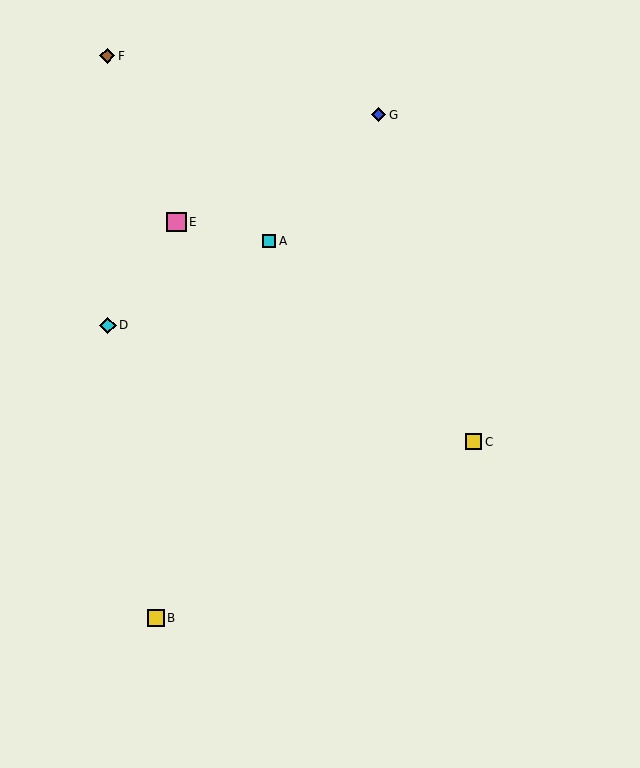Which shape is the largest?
The pink square (labeled E) is the largest.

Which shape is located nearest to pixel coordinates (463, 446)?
The yellow square (labeled C) at (474, 442) is nearest to that location.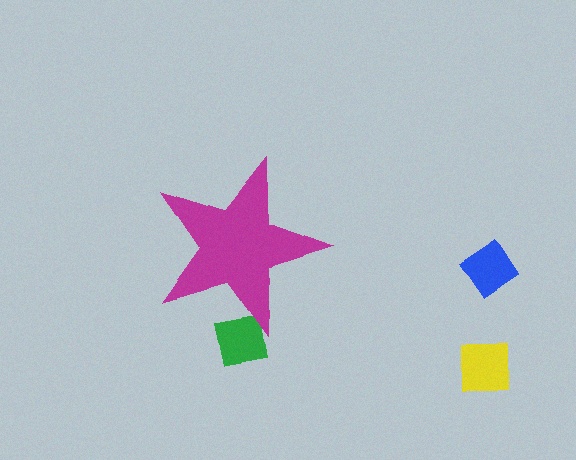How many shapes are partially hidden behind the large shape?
1 shape is partially hidden.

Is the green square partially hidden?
Yes, the green square is partially hidden behind the magenta star.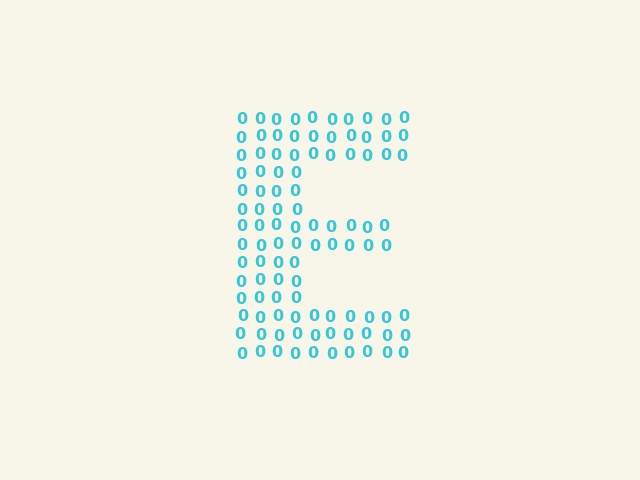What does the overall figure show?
The overall figure shows the letter E.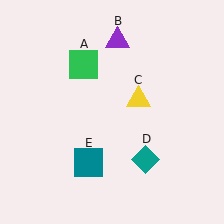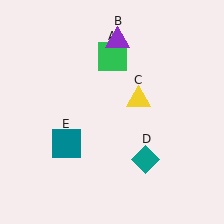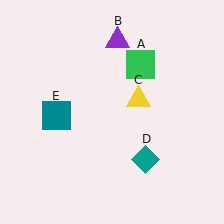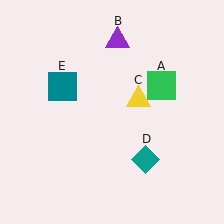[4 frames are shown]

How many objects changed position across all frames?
2 objects changed position: green square (object A), teal square (object E).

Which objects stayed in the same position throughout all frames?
Purple triangle (object B) and yellow triangle (object C) and teal diamond (object D) remained stationary.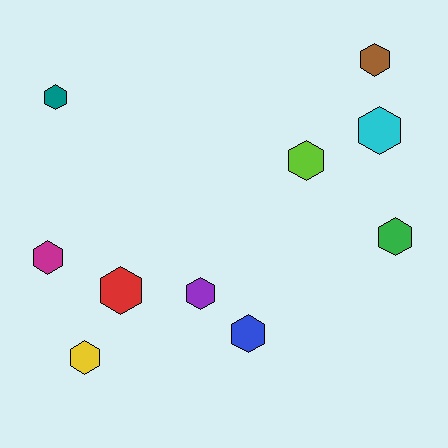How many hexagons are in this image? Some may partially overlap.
There are 10 hexagons.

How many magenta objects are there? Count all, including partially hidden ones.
There is 1 magenta object.